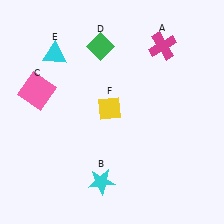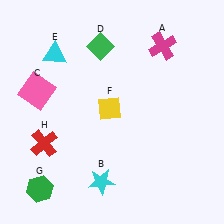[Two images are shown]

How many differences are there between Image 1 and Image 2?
There are 2 differences between the two images.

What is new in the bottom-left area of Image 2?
A red cross (H) was added in the bottom-left area of Image 2.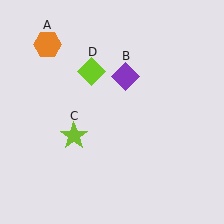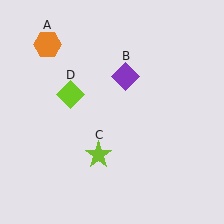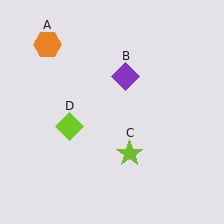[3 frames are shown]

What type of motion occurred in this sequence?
The lime star (object C), lime diamond (object D) rotated counterclockwise around the center of the scene.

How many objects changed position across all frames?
2 objects changed position: lime star (object C), lime diamond (object D).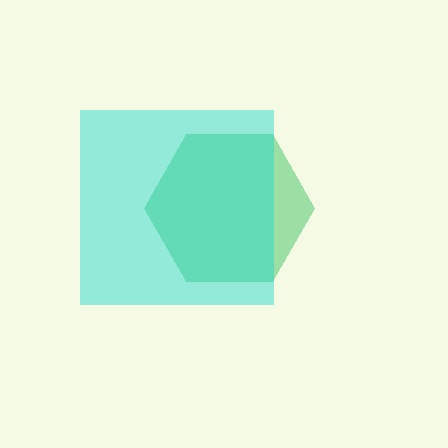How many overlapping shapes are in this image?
There are 2 overlapping shapes in the image.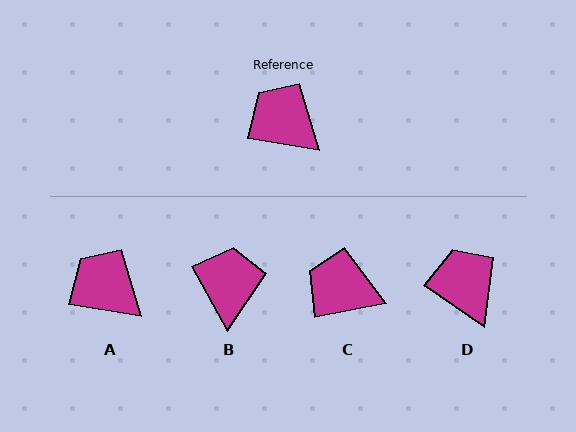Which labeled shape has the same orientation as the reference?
A.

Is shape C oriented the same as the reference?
No, it is off by about 20 degrees.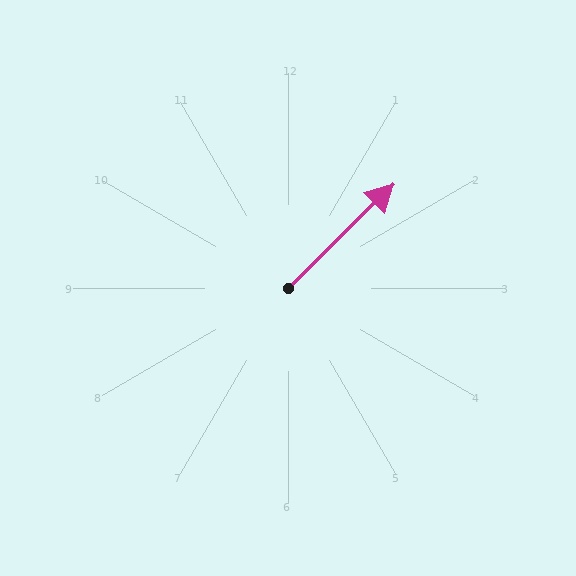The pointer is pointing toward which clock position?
Roughly 2 o'clock.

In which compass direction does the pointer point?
Northeast.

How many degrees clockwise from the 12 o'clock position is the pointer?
Approximately 45 degrees.